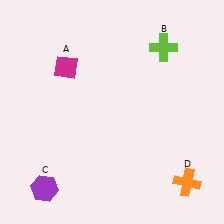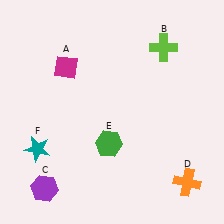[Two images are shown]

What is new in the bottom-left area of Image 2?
A green hexagon (E) was added in the bottom-left area of Image 2.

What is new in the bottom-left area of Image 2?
A teal star (F) was added in the bottom-left area of Image 2.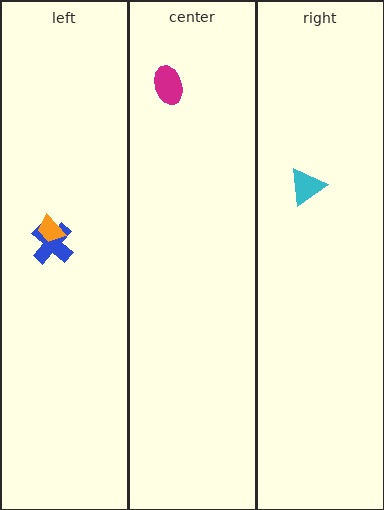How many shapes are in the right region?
1.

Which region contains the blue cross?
The left region.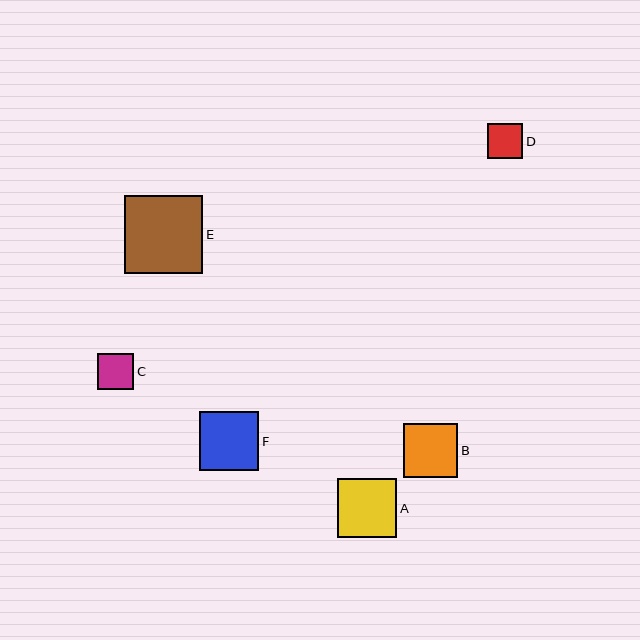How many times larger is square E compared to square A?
Square E is approximately 1.3 times the size of square A.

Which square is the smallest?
Square D is the smallest with a size of approximately 35 pixels.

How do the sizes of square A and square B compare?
Square A and square B are approximately the same size.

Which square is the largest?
Square E is the largest with a size of approximately 78 pixels.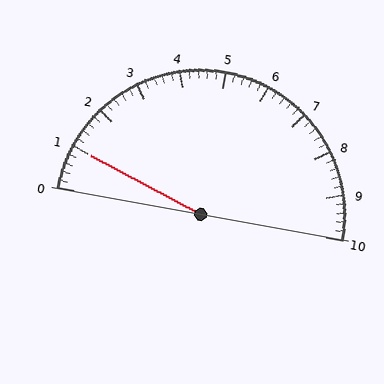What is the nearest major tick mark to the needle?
The nearest major tick mark is 1.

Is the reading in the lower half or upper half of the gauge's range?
The reading is in the lower half of the range (0 to 10).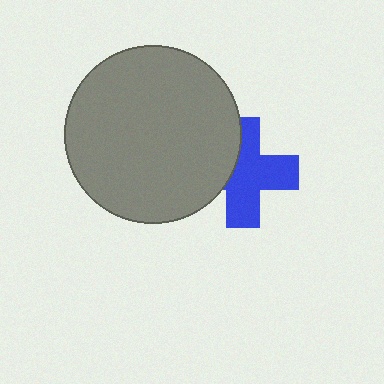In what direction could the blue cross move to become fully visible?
The blue cross could move right. That would shift it out from behind the gray circle entirely.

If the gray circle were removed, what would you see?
You would see the complete blue cross.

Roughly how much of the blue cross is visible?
Most of it is visible (roughly 67%).